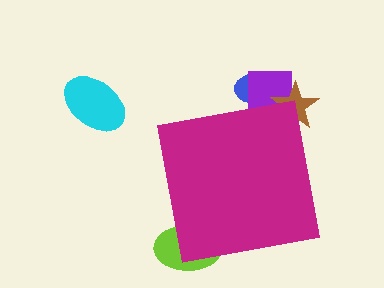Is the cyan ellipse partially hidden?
No, the cyan ellipse is fully visible.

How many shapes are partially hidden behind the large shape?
4 shapes are partially hidden.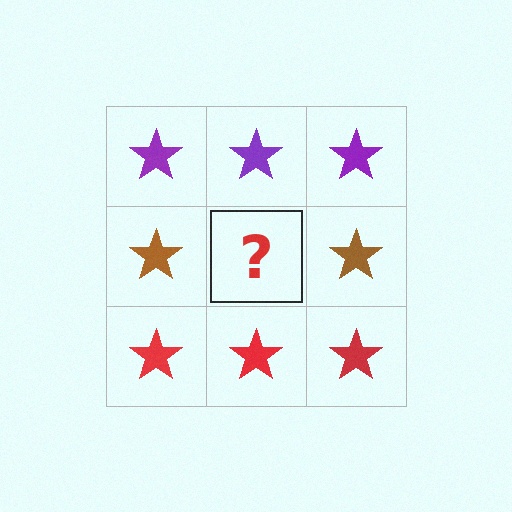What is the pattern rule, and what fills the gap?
The rule is that each row has a consistent color. The gap should be filled with a brown star.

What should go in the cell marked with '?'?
The missing cell should contain a brown star.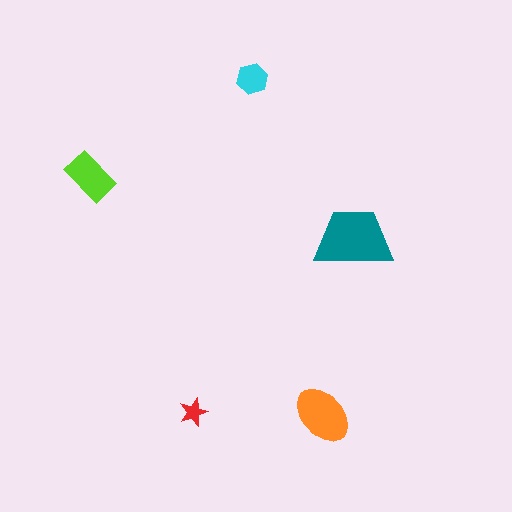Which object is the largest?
The teal trapezoid.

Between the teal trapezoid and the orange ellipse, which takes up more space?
The teal trapezoid.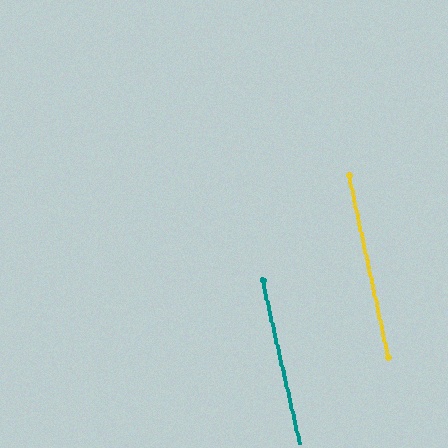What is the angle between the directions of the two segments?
Approximately 1 degree.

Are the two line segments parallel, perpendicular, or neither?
Parallel — their directions differ by only 0.8°.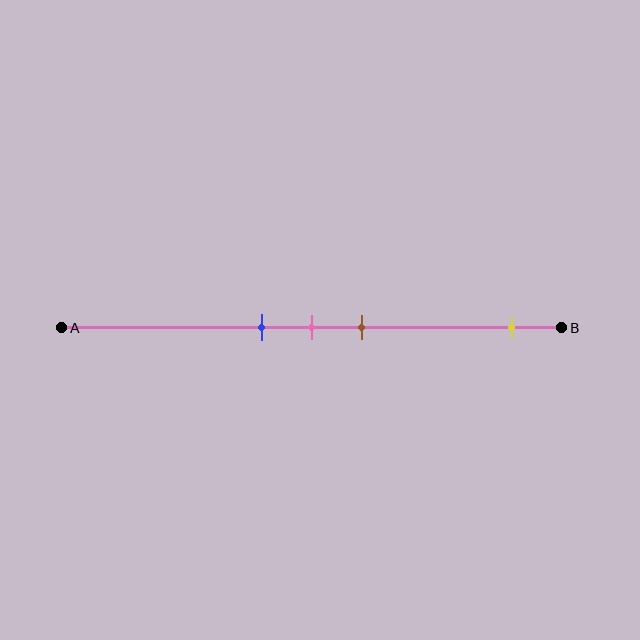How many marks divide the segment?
There are 4 marks dividing the segment.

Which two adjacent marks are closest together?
The blue and pink marks are the closest adjacent pair.